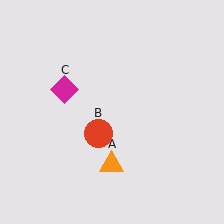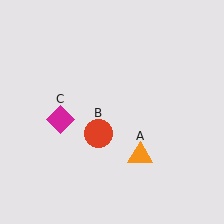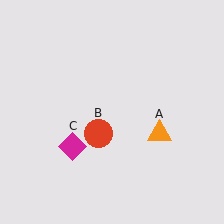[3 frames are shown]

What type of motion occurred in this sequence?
The orange triangle (object A), magenta diamond (object C) rotated counterclockwise around the center of the scene.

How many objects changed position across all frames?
2 objects changed position: orange triangle (object A), magenta diamond (object C).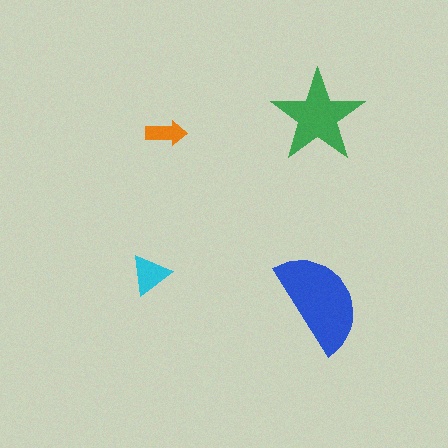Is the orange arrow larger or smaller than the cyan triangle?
Smaller.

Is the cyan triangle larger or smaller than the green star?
Smaller.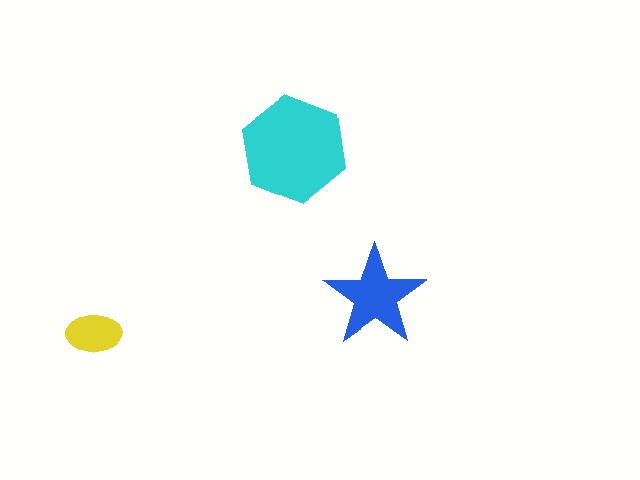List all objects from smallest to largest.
The yellow ellipse, the blue star, the cyan hexagon.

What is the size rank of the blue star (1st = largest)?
2nd.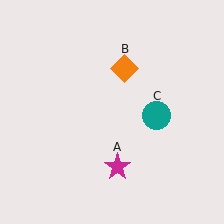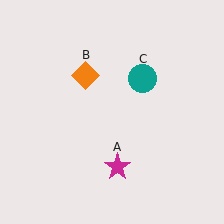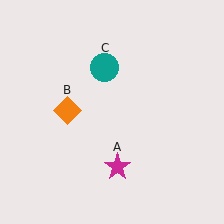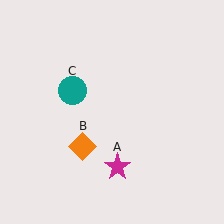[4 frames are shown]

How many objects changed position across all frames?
2 objects changed position: orange diamond (object B), teal circle (object C).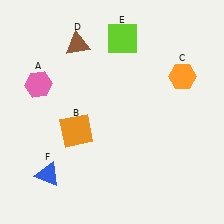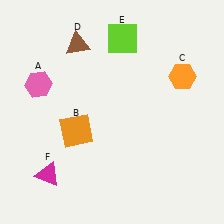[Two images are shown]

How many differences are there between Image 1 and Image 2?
There is 1 difference between the two images.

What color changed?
The triangle (F) changed from blue in Image 1 to magenta in Image 2.